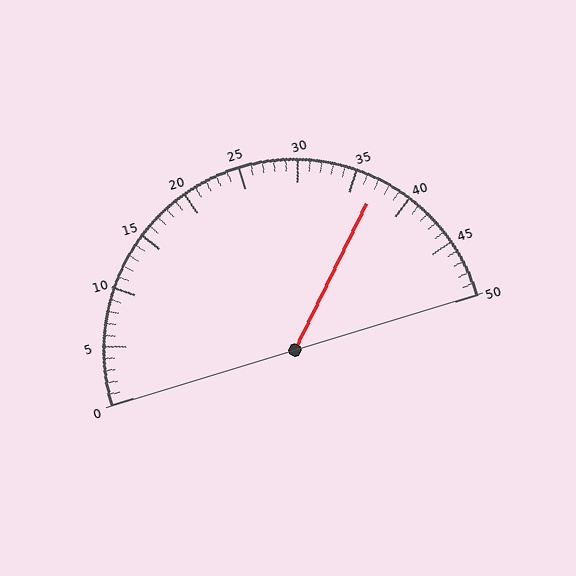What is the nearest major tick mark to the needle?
The nearest major tick mark is 35.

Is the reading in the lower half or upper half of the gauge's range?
The reading is in the upper half of the range (0 to 50).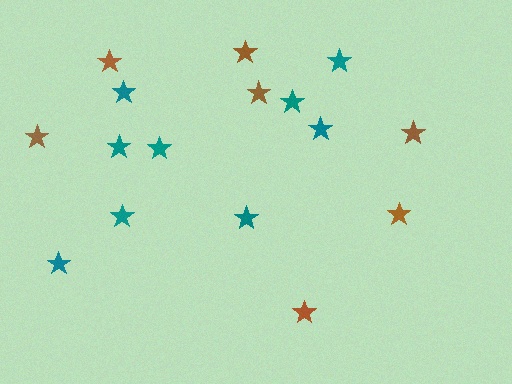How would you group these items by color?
There are 2 groups: one group of brown stars (7) and one group of teal stars (9).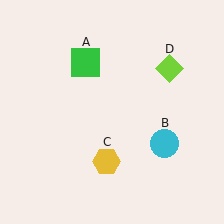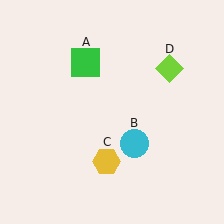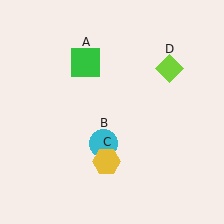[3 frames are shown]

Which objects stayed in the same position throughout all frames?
Green square (object A) and yellow hexagon (object C) and lime diamond (object D) remained stationary.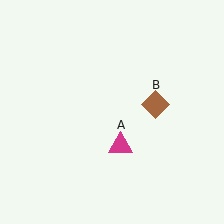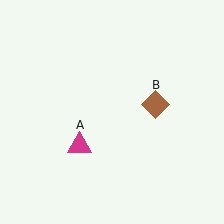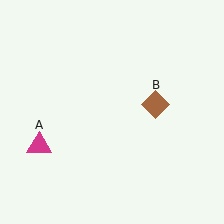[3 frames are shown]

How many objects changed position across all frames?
1 object changed position: magenta triangle (object A).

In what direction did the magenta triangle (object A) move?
The magenta triangle (object A) moved left.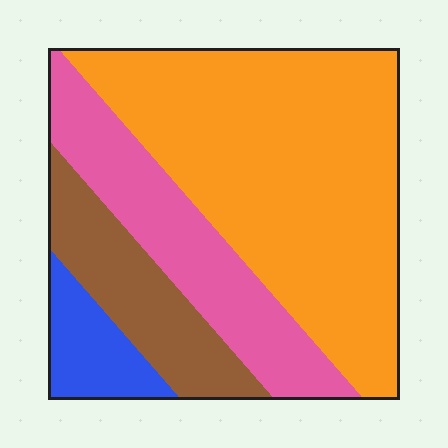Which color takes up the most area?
Orange, at roughly 55%.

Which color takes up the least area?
Blue, at roughly 10%.